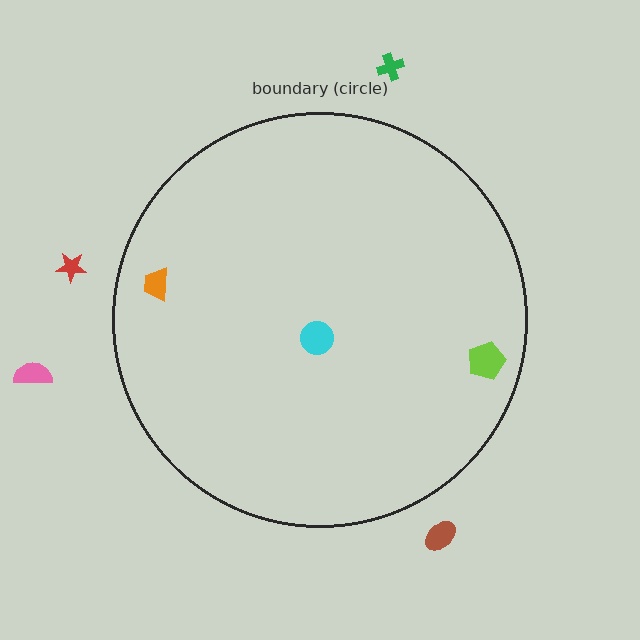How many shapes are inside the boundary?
3 inside, 4 outside.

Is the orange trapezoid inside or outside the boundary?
Inside.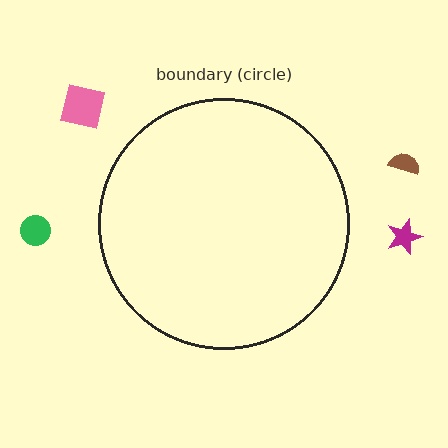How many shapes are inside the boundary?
0 inside, 4 outside.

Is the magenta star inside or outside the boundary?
Outside.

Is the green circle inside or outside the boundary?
Outside.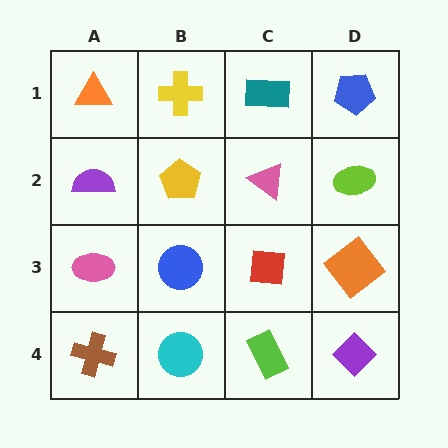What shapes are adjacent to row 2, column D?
A blue pentagon (row 1, column D), an orange diamond (row 3, column D), a pink triangle (row 2, column C).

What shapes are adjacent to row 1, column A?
A purple semicircle (row 2, column A), a yellow cross (row 1, column B).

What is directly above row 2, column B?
A yellow cross.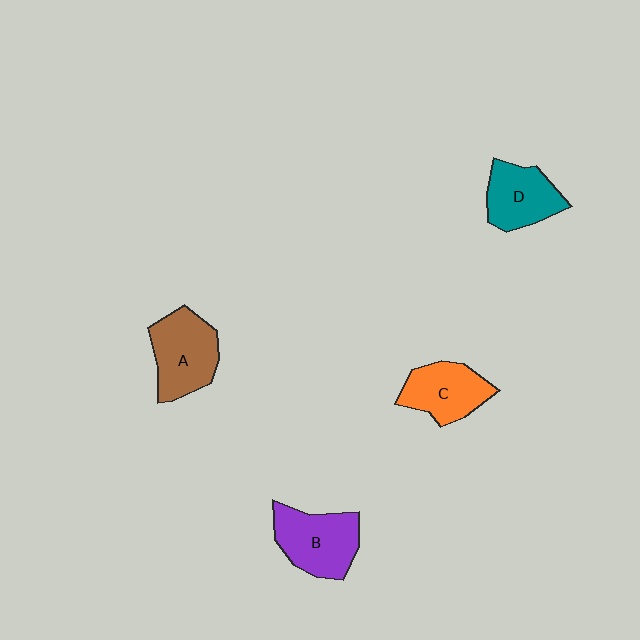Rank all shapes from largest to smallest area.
From largest to smallest: A (brown), B (purple), C (orange), D (teal).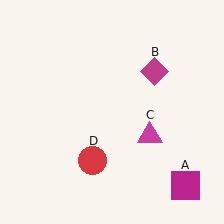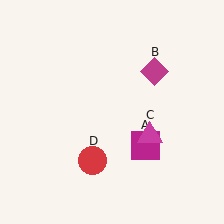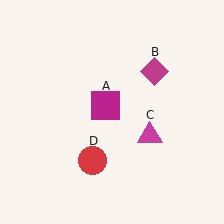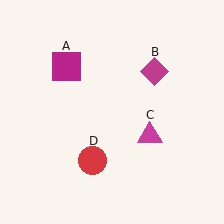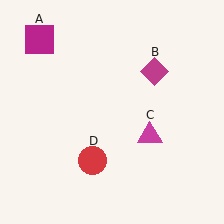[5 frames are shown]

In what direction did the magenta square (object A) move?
The magenta square (object A) moved up and to the left.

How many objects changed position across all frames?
1 object changed position: magenta square (object A).